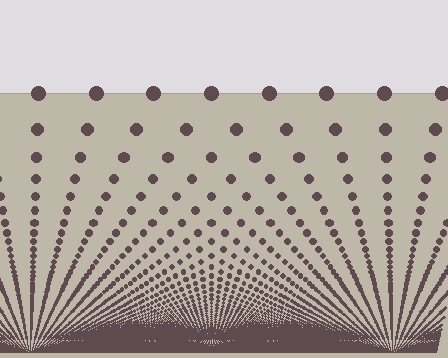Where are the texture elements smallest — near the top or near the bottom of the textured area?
Near the bottom.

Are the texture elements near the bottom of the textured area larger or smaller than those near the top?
Smaller. The gradient is inverted — elements near the bottom are smaller and denser.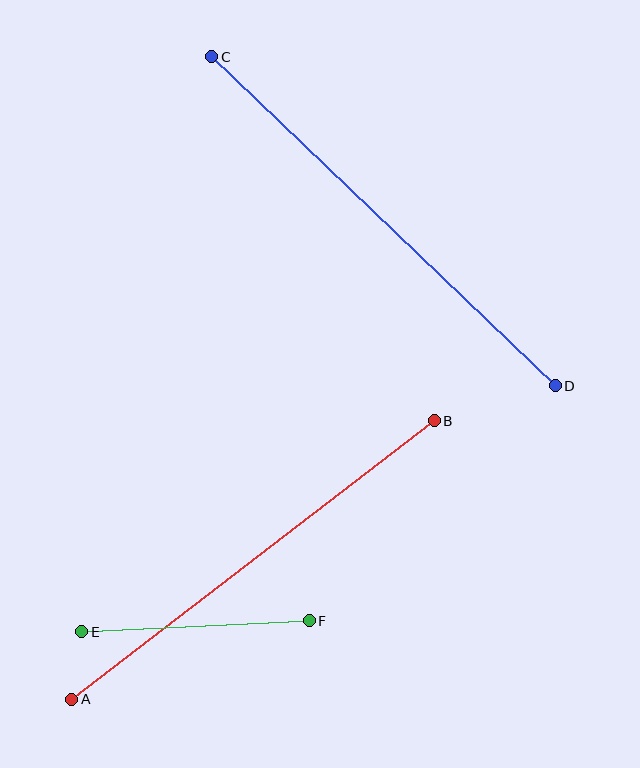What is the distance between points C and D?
The distance is approximately 476 pixels.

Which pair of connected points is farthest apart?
Points C and D are farthest apart.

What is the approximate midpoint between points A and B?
The midpoint is at approximately (253, 560) pixels.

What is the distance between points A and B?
The distance is approximately 457 pixels.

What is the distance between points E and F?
The distance is approximately 228 pixels.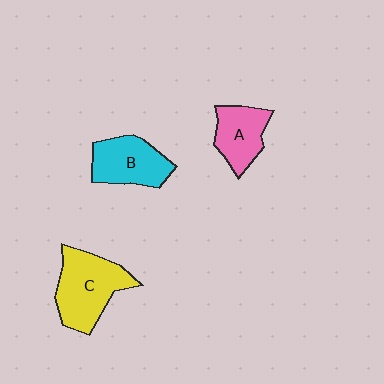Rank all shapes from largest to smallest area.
From largest to smallest: C (yellow), B (cyan), A (pink).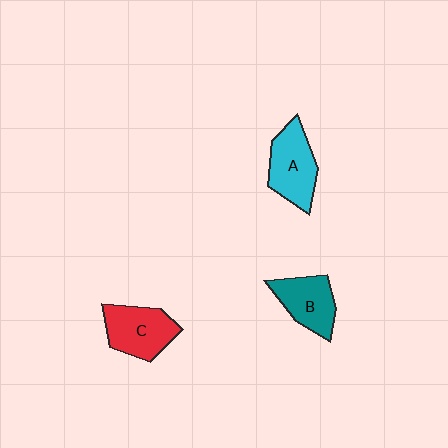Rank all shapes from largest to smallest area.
From largest to smallest: A (cyan), C (red), B (teal).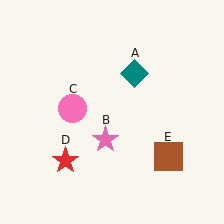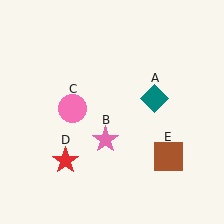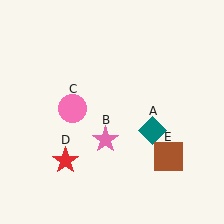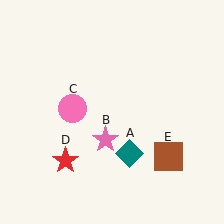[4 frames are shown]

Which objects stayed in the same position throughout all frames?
Pink star (object B) and pink circle (object C) and red star (object D) and brown square (object E) remained stationary.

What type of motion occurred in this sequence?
The teal diamond (object A) rotated clockwise around the center of the scene.